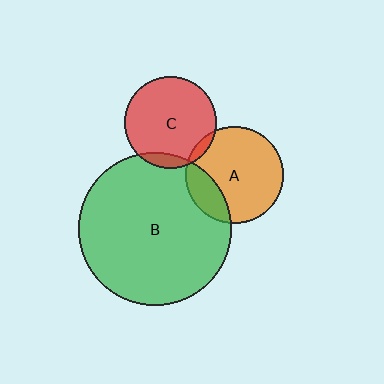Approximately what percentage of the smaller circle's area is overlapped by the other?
Approximately 20%.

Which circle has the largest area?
Circle B (green).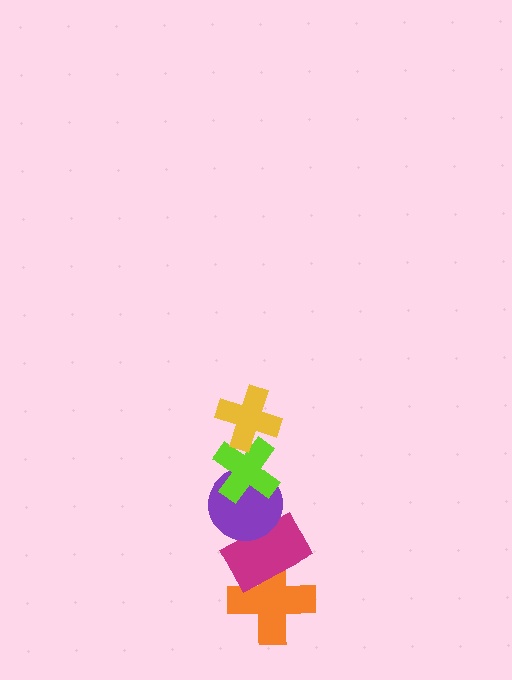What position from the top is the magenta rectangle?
The magenta rectangle is 4th from the top.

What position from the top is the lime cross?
The lime cross is 2nd from the top.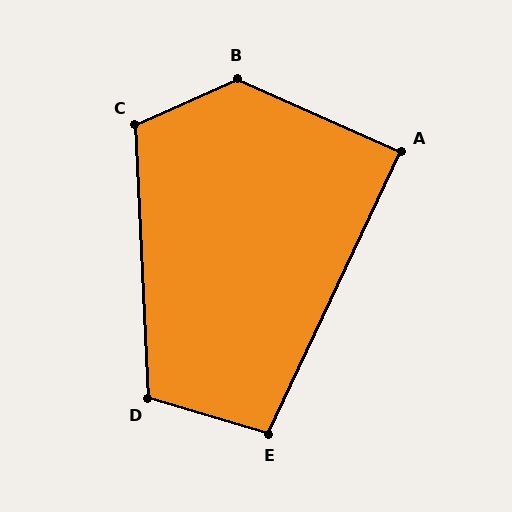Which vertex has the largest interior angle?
B, at approximately 131 degrees.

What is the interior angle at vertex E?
Approximately 99 degrees (obtuse).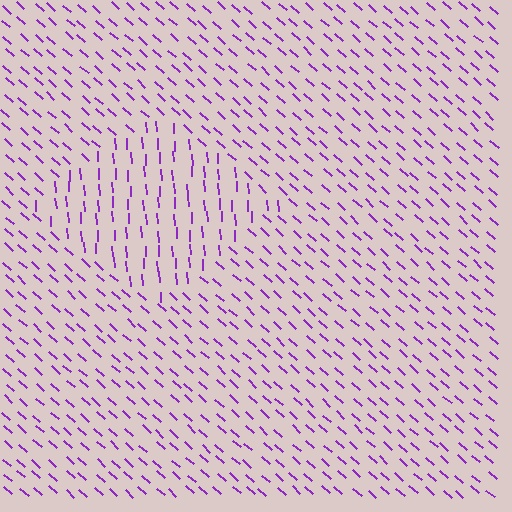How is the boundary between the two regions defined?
The boundary is defined purely by a change in line orientation (approximately 45 degrees difference). All lines are the same color and thickness.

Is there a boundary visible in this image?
Yes, there is a texture boundary formed by a change in line orientation.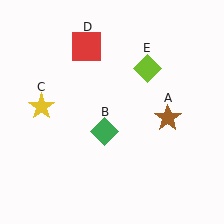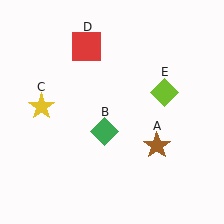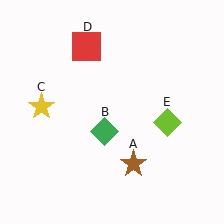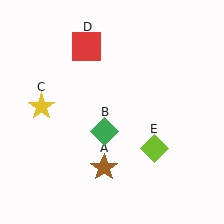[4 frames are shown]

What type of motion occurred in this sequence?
The brown star (object A), lime diamond (object E) rotated clockwise around the center of the scene.